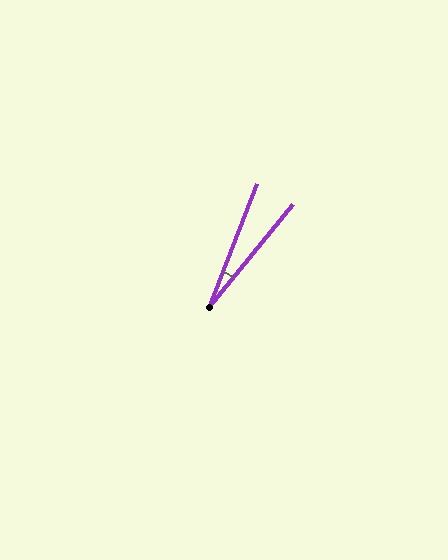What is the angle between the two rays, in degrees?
Approximately 18 degrees.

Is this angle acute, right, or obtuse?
It is acute.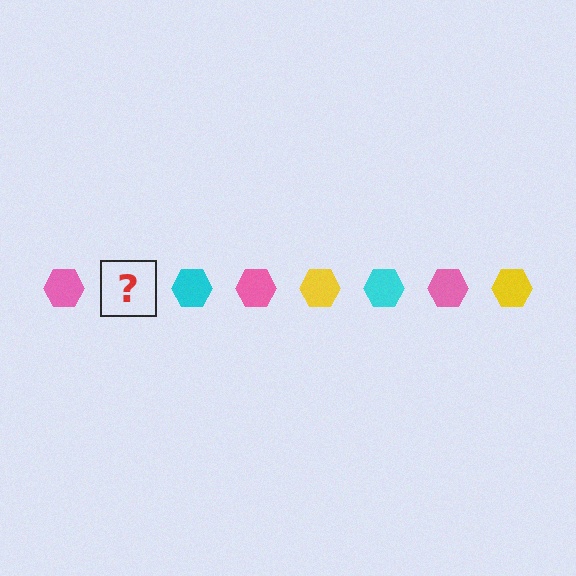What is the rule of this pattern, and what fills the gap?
The rule is that the pattern cycles through pink, yellow, cyan hexagons. The gap should be filled with a yellow hexagon.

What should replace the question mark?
The question mark should be replaced with a yellow hexagon.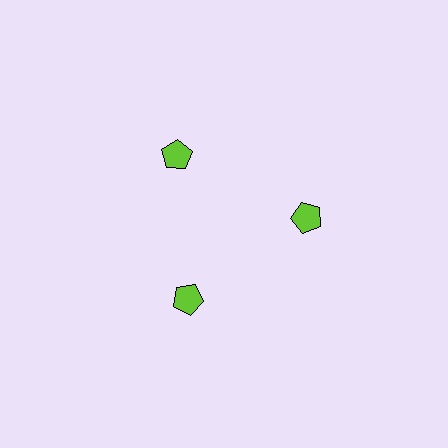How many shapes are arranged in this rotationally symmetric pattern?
There are 3 shapes, arranged in 3 groups of 1.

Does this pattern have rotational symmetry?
Yes, this pattern has 3-fold rotational symmetry. It looks the same after rotating 120 degrees around the center.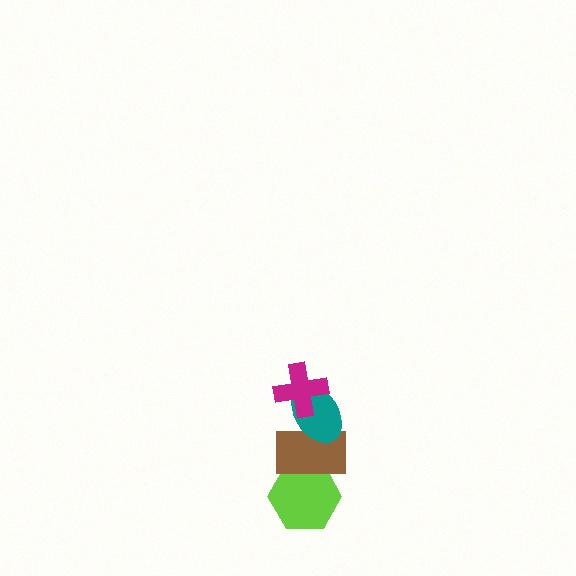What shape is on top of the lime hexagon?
The brown rectangle is on top of the lime hexagon.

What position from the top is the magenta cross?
The magenta cross is 1st from the top.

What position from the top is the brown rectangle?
The brown rectangle is 3rd from the top.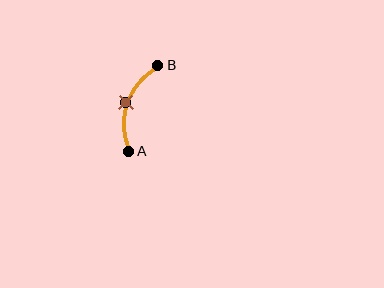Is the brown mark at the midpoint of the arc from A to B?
Yes. The brown mark lies on the arc at equal arc-length from both A and B — it is the arc midpoint.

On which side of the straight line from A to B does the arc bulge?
The arc bulges to the left of the straight line connecting A and B.